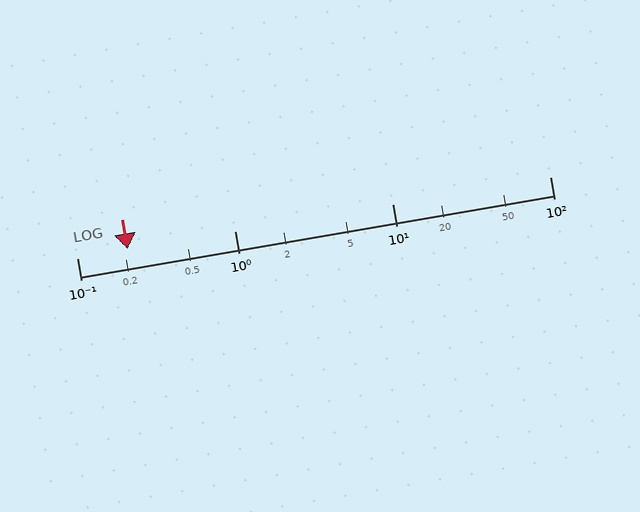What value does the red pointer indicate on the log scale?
The pointer indicates approximately 0.21.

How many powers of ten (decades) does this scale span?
The scale spans 3 decades, from 0.1 to 100.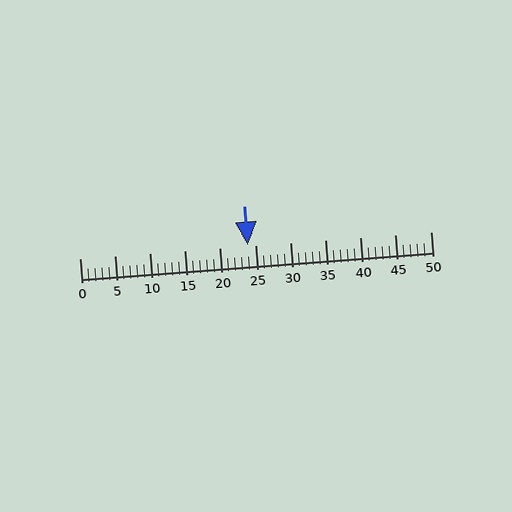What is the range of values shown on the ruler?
The ruler shows values from 0 to 50.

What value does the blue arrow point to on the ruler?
The blue arrow points to approximately 24.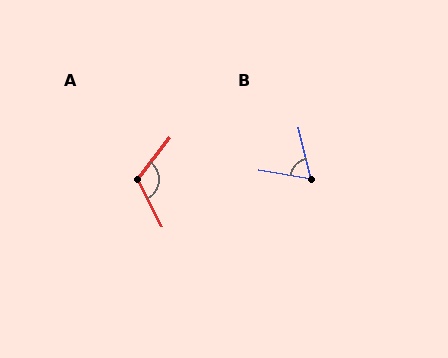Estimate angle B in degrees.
Approximately 67 degrees.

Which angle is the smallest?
B, at approximately 67 degrees.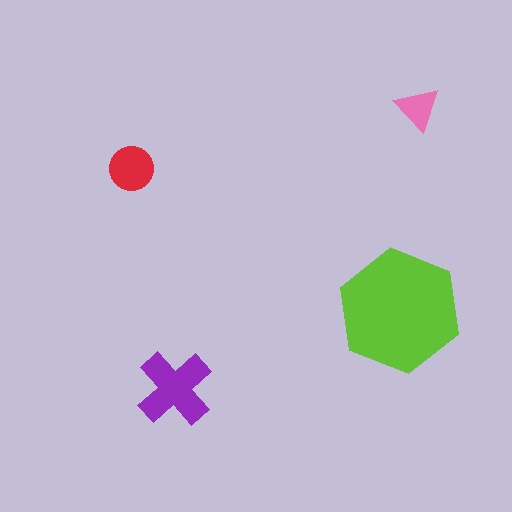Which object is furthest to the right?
The pink triangle is rightmost.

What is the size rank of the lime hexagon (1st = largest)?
1st.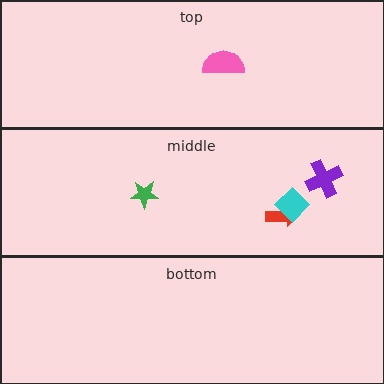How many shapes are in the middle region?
4.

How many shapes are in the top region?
1.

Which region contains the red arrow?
The middle region.